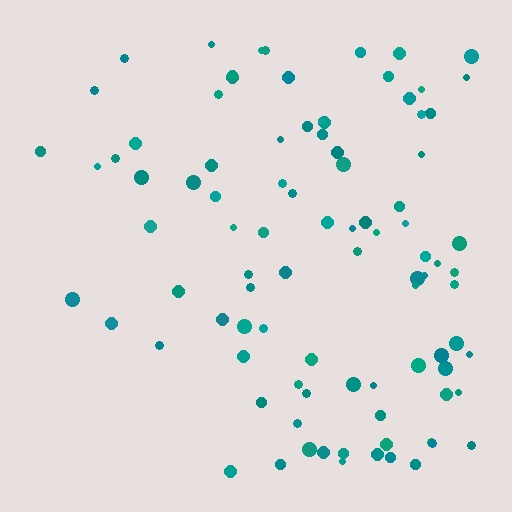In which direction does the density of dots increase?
From left to right, with the right side densest.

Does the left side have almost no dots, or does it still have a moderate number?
Still a moderate number, just noticeably fewer than the right.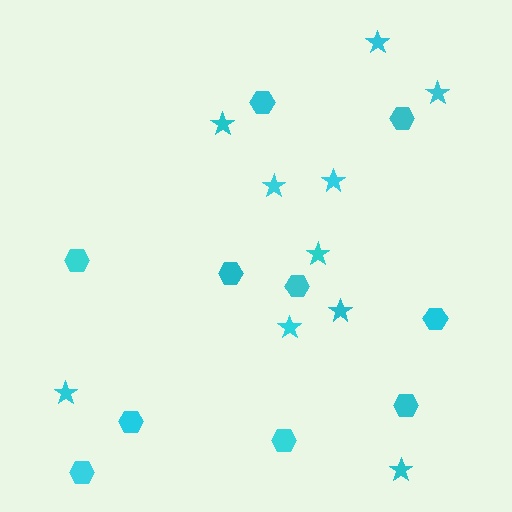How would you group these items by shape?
There are 2 groups: one group of stars (10) and one group of hexagons (10).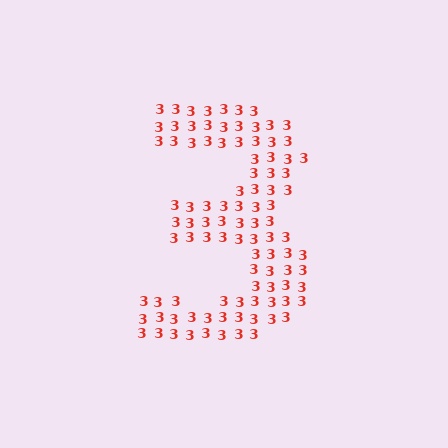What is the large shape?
The large shape is the digit 3.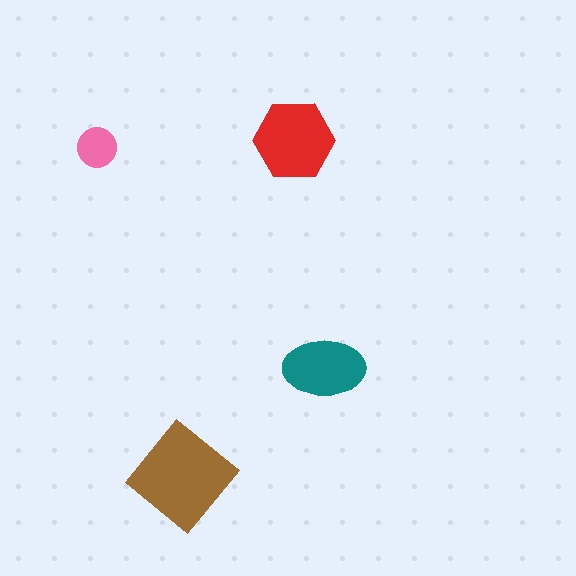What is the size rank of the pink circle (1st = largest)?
4th.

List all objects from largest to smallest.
The brown diamond, the red hexagon, the teal ellipse, the pink circle.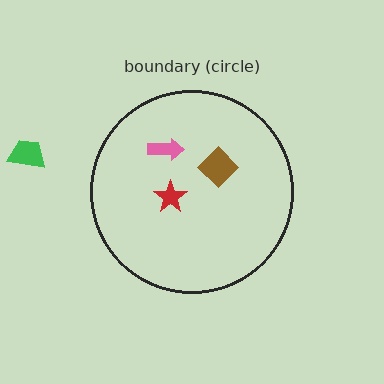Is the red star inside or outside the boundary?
Inside.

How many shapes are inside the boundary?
3 inside, 1 outside.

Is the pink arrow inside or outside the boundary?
Inside.